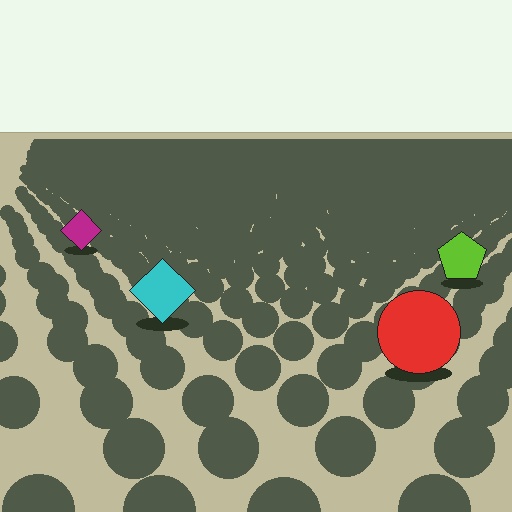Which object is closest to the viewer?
The red circle is closest. The texture marks near it are larger and more spread out.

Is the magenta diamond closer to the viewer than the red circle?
No. The red circle is closer — you can tell from the texture gradient: the ground texture is coarser near it.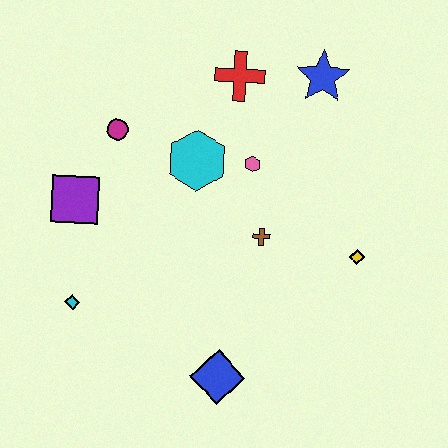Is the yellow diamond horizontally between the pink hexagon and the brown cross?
No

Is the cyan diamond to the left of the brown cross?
Yes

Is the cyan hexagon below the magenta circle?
Yes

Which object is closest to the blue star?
The red cross is closest to the blue star.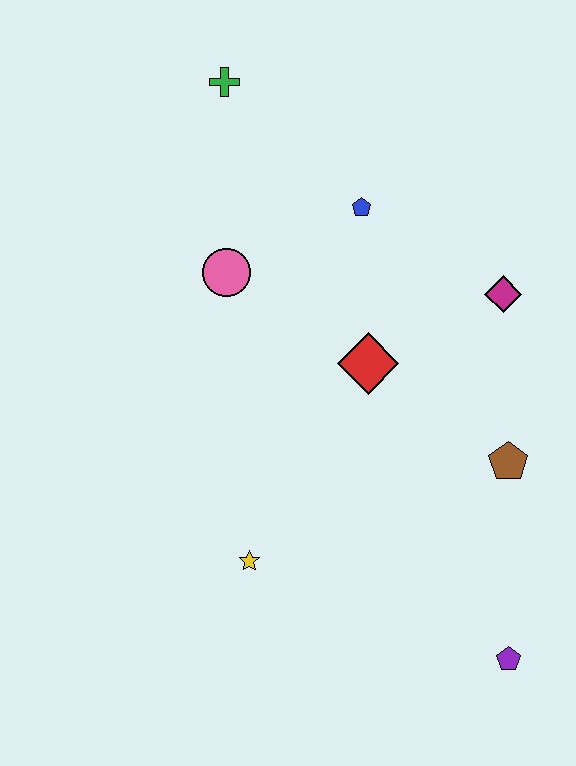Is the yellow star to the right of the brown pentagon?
No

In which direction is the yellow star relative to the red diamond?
The yellow star is below the red diamond.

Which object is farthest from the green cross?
The purple pentagon is farthest from the green cross.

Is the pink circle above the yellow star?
Yes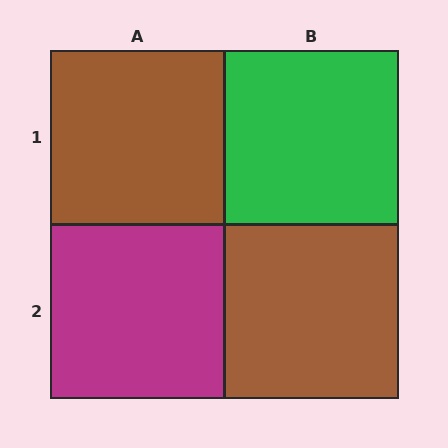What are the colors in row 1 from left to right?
Brown, green.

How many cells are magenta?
1 cell is magenta.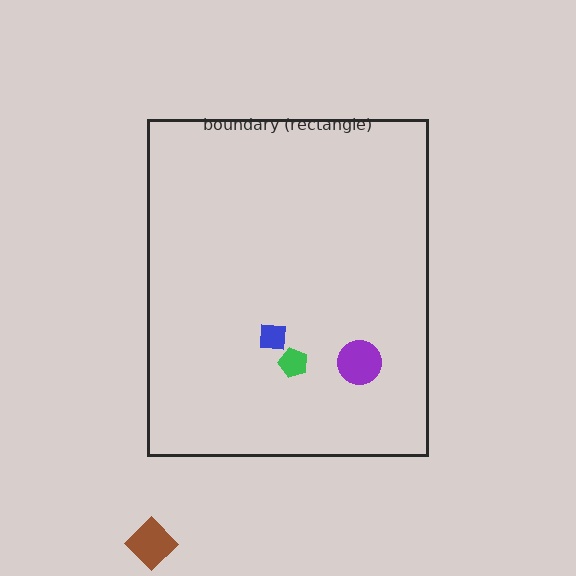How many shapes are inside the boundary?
3 inside, 1 outside.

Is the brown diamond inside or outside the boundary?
Outside.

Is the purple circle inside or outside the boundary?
Inside.